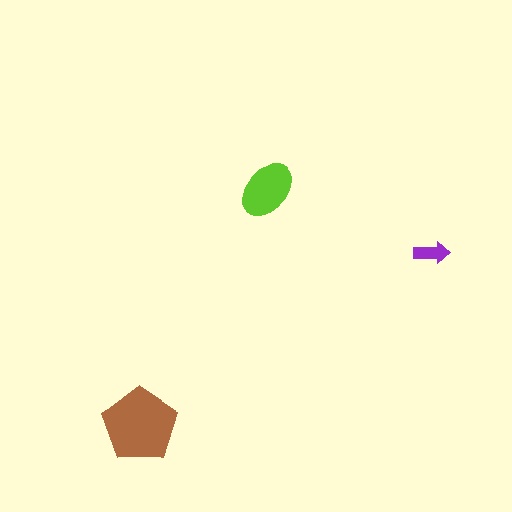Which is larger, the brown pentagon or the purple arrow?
The brown pentagon.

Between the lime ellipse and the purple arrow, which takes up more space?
The lime ellipse.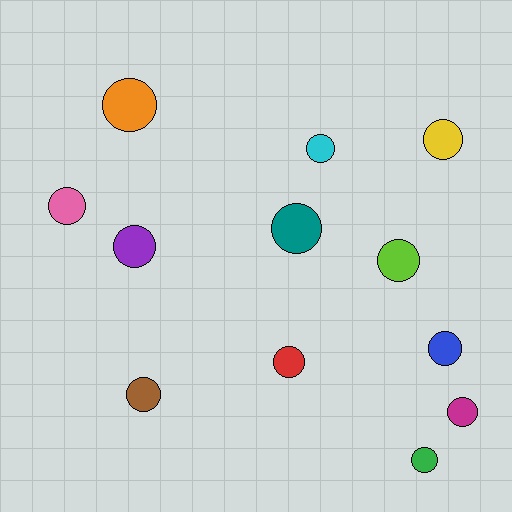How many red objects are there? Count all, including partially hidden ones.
There is 1 red object.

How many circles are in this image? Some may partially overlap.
There are 12 circles.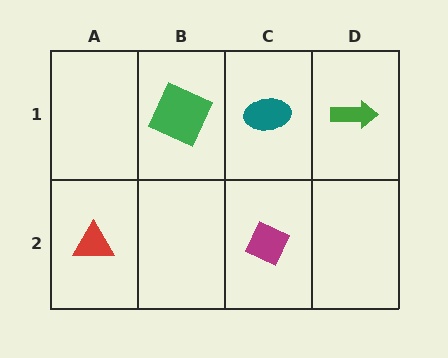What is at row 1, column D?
A green arrow.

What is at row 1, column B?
A green square.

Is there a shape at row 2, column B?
No, that cell is empty.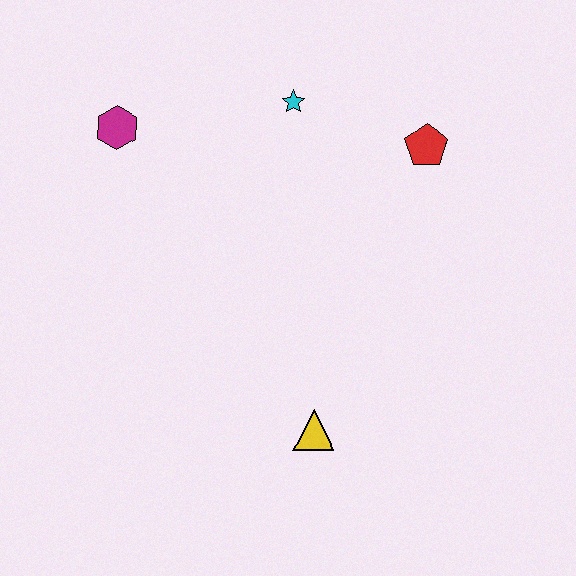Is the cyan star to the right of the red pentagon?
No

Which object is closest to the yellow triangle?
The red pentagon is closest to the yellow triangle.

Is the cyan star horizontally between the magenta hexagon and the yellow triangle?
Yes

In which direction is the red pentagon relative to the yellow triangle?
The red pentagon is above the yellow triangle.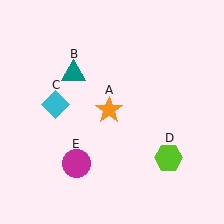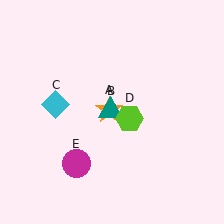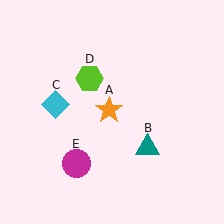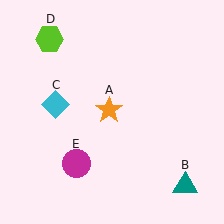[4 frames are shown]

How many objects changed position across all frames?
2 objects changed position: teal triangle (object B), lime hexagon (object D).